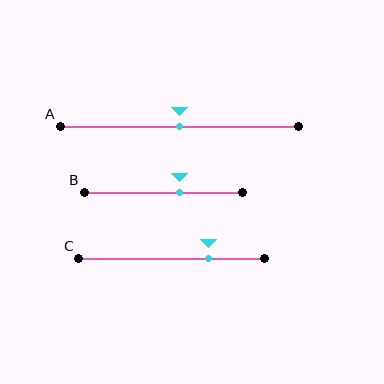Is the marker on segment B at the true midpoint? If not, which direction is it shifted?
No, the marker on segment B is shifted to the right by about 10% of the segment length.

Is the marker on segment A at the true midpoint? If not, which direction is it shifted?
Yes, the marker on segment A is at the true midpoint.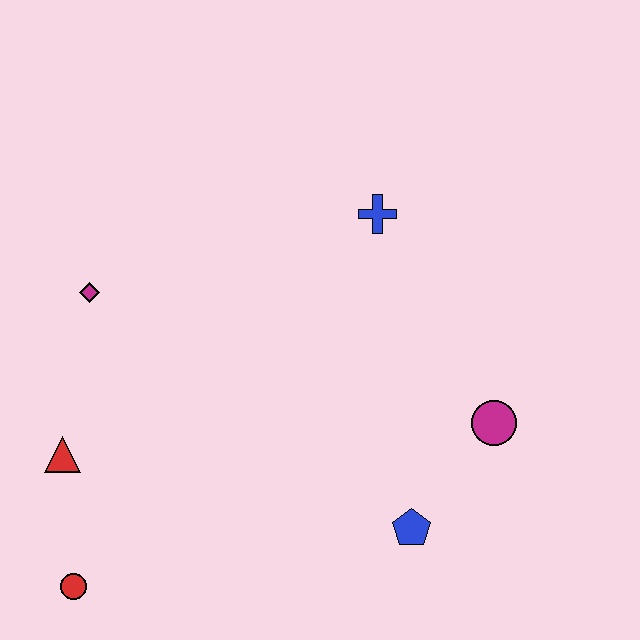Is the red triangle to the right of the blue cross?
No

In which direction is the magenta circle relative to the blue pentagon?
The magenta circle is above the blue pentagon.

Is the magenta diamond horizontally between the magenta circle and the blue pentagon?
No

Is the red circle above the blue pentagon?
No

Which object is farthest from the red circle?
The blue cross is farthest from the red circle.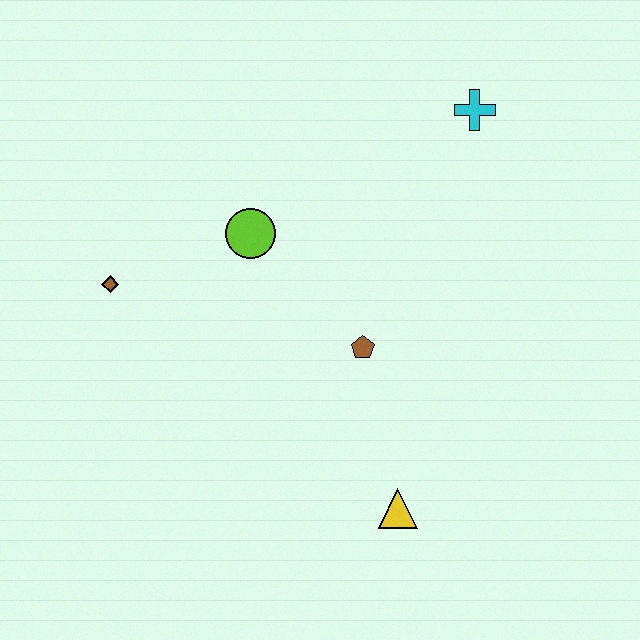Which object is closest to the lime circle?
The brown diamond is closest to the lime circle.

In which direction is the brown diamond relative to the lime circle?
The brown diamond is to the left of the lime circle.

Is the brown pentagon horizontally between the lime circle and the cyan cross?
Yes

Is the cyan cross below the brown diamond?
No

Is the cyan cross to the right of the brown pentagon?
Yes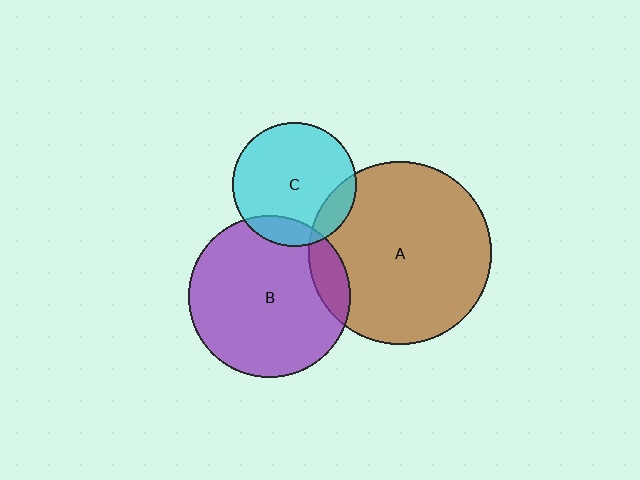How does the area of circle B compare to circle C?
Approximately 1.7 times.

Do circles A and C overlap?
Yes.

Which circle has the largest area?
Circle A (brown).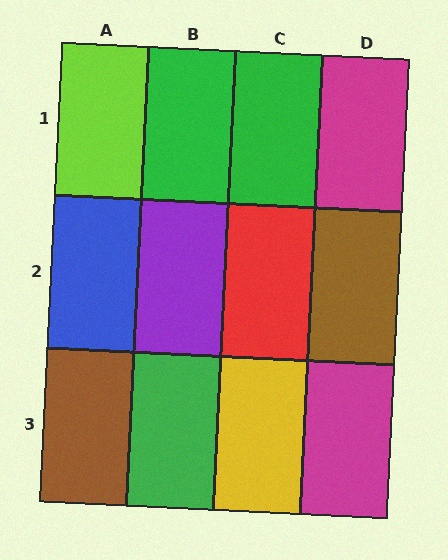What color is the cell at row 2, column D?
Brown.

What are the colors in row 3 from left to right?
Brown, green, yellow, magenta.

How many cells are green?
3 cells are green.